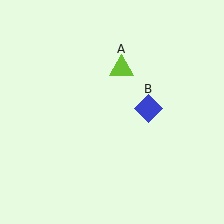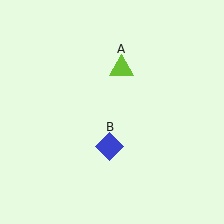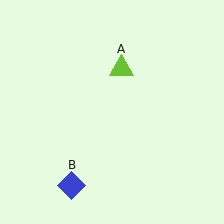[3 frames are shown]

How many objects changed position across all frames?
1 object changed position: blue diamond (object B).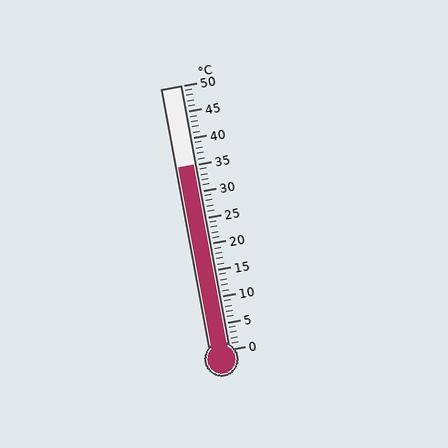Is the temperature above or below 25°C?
The temperature is above 25°C.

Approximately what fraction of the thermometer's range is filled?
The thermometer is filled to approximately 70% of its range.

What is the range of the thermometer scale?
The thermometer scale ranges from 0°C to 50°C.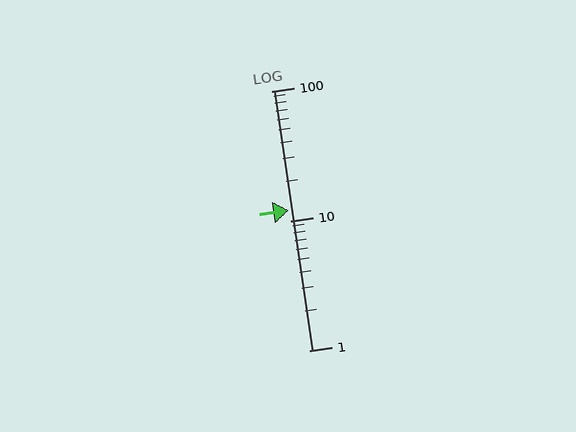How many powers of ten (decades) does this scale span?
The scale spans 2 decades, from 1 to 100.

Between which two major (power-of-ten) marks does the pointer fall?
The pointer is between 10 and 100.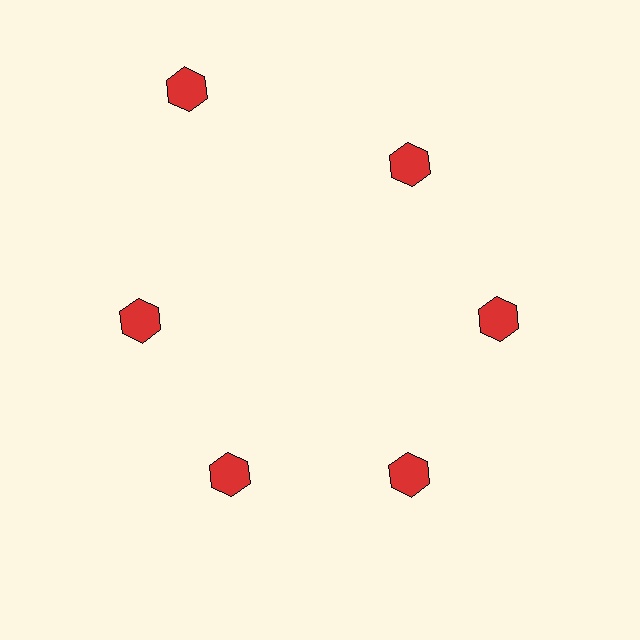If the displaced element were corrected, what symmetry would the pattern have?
It would have 6-fold rotational symmetry — the pattern would map onto itself every 60 degrees.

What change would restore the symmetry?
The symmetry would be restored by moving it inward, back onto the ring so that all 6 hexagons sit at equal angles and equal distance from the center.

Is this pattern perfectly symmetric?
No. The 6 red hexagons are arranged in a ring, but one element near the 11 o'clock position is pushed outward from the center, breaking the 6-fold rotational symmetry.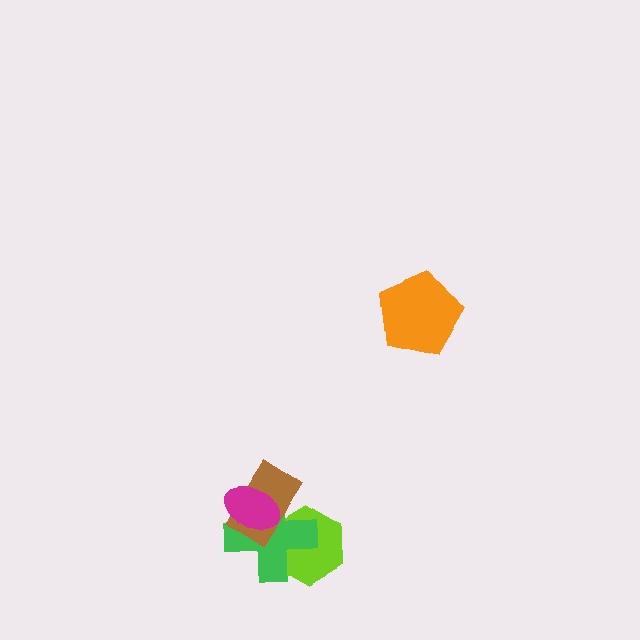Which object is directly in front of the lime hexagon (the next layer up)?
The green cross is directly in front of the lime hexagon.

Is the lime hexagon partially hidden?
Yes, it is partially covered by another shape.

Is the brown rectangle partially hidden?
Yes, it is partially covered by another shape.